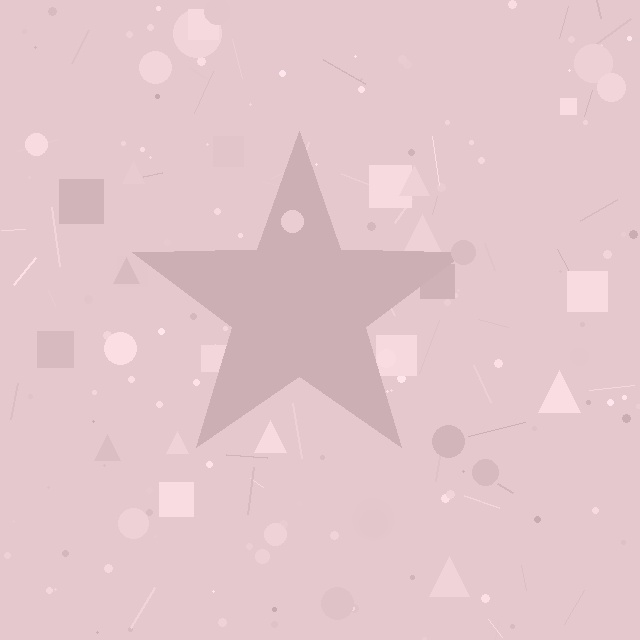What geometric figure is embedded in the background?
A star is embedded in the background.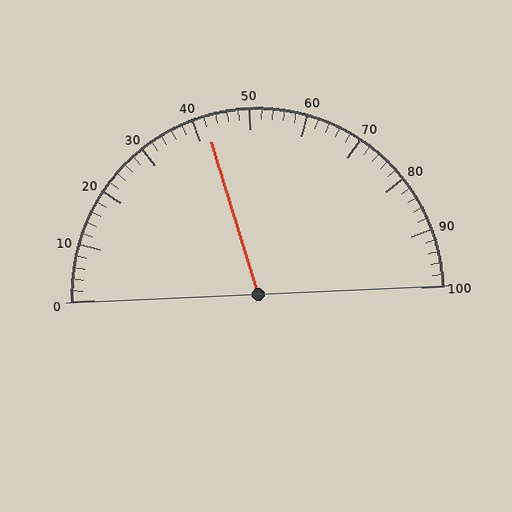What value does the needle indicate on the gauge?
The needle indicates approximately 42.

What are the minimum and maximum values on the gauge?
The gauge ranges from 0 to 100.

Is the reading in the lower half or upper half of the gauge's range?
The reading is in the lower half of the range (0 to 100).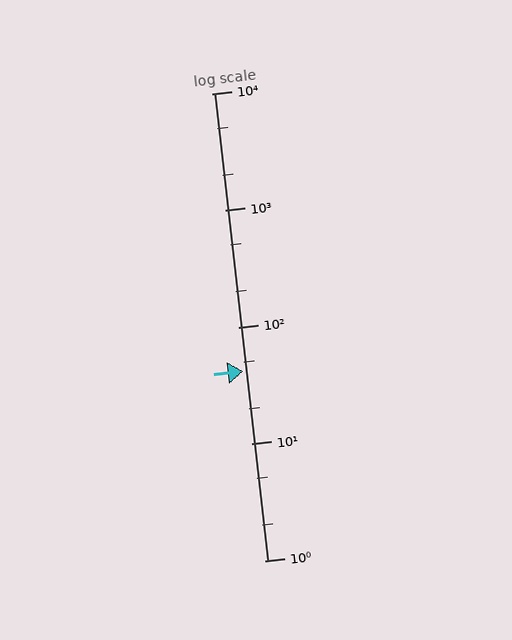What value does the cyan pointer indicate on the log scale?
The pointer indicates approximately 42.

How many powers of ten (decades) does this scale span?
The scale spans 4 decades, from 1 to 10000.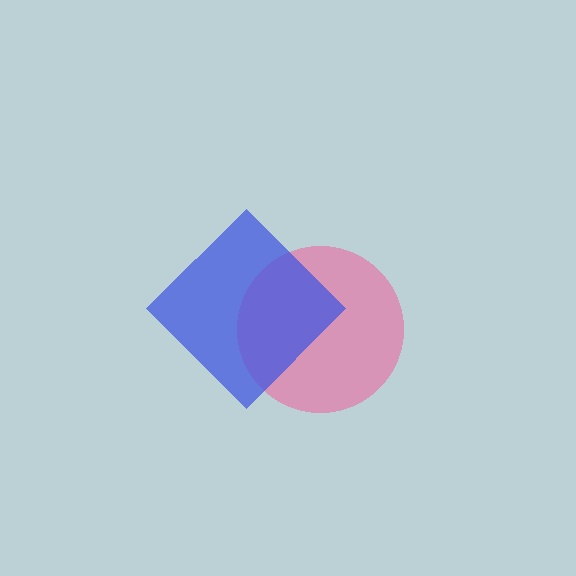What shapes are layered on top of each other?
The layered shapes are: a pink circle, a blue diamond.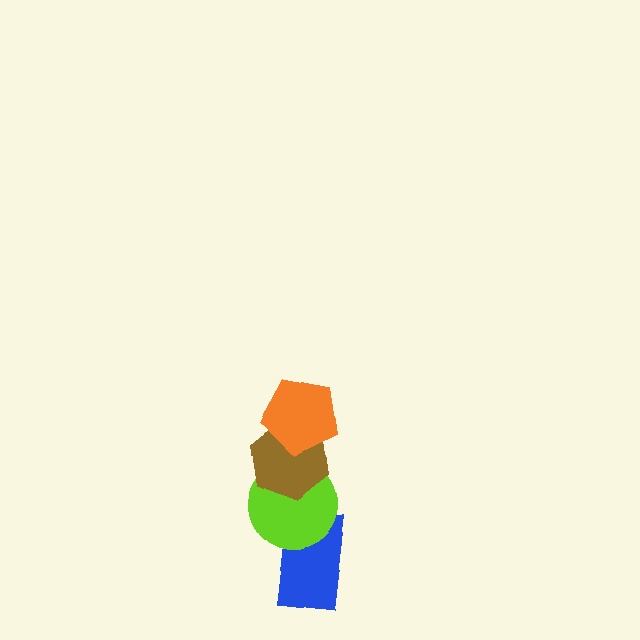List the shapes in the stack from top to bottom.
From top to bottom: the orange pentagon, the brown hexagon, the lime circle, the blue rectangle.